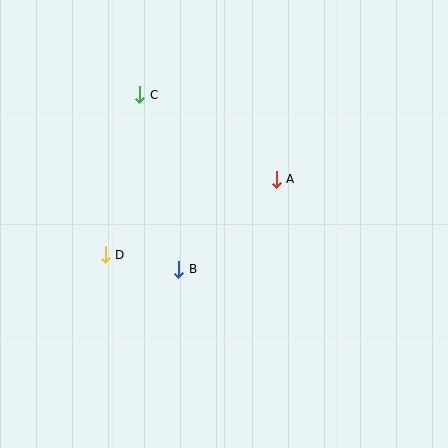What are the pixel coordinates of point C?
Point C is at (140, 95).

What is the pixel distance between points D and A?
The distance between D and A is 187 pixels.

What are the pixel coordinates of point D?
Point D is at (105, 255).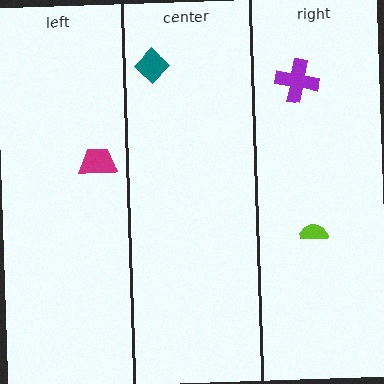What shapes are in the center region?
The teal diamond.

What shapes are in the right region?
The lime semicircle, the purple cross.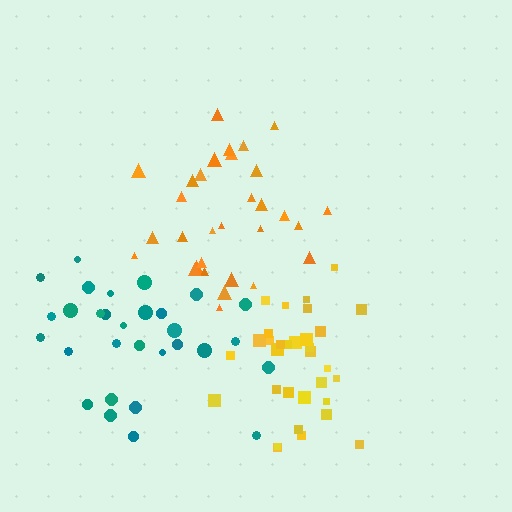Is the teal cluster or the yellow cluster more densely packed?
Yellow.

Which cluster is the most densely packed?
Yellow.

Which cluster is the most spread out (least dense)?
Teal.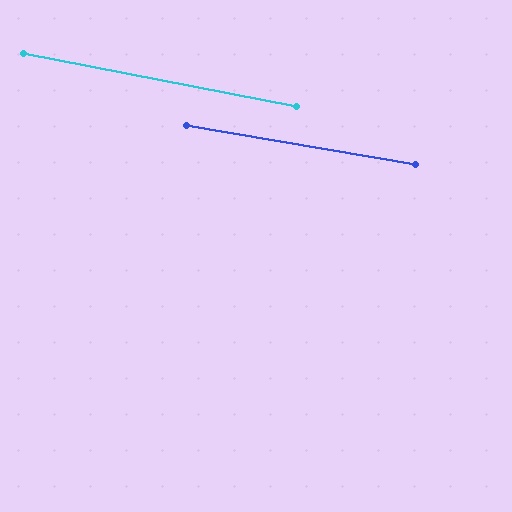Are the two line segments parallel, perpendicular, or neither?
Parallel — their directions differ by only 1.3°.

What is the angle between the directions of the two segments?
Approximately 1 degree.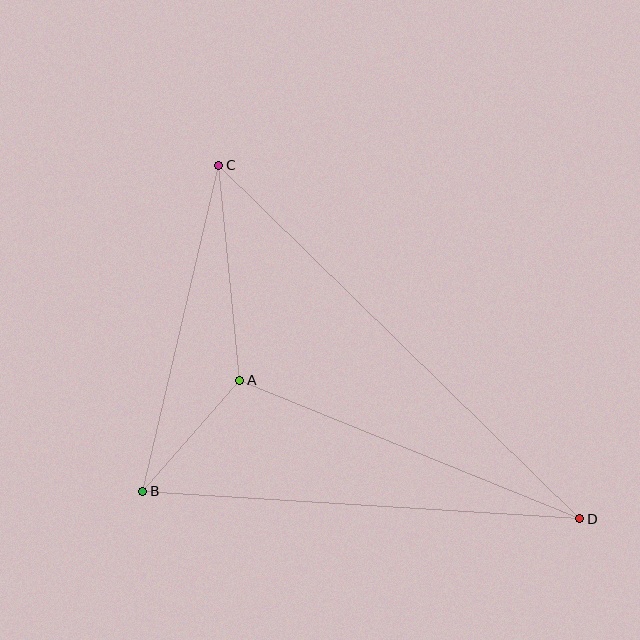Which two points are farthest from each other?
Points C and D are farthest from each other.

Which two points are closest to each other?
Points A and B are closest to each other.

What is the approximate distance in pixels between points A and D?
The distance between A and D is approximately 367 pixels.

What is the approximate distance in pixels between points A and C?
The distance between A and C is approximately 216 pixels.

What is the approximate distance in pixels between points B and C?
The distance between B and C is approximately 335 pixels.